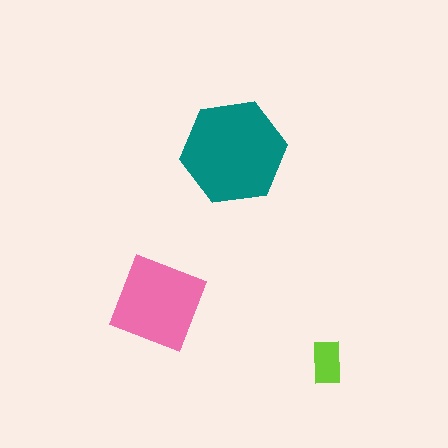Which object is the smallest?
The lime rectangle.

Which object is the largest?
The teal hexagon.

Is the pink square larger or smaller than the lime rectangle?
Larger.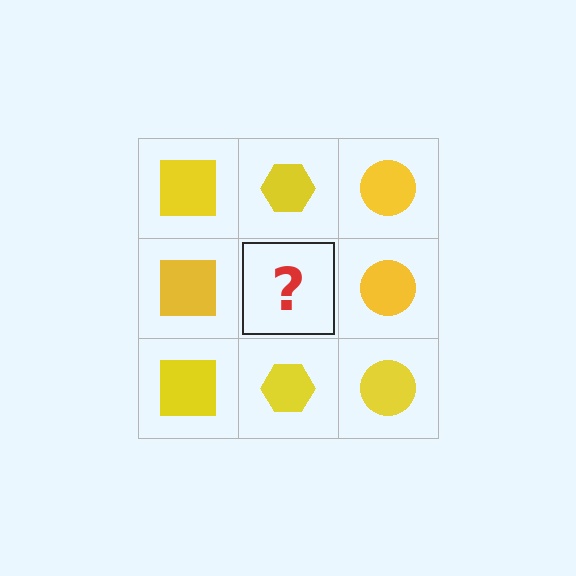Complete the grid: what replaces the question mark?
The question mark should be replaced with a yellow hexagon.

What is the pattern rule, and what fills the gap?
The rule is that each column has a consistent shape. The gap should be filled with a yellow hexagon.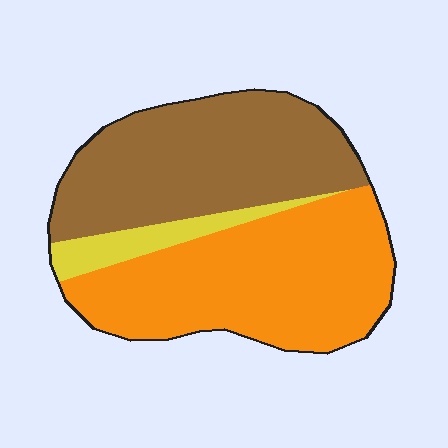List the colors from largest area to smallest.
From largest to smallest: orange, brown, yellow.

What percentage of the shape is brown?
Brown covers about 45% of the shape.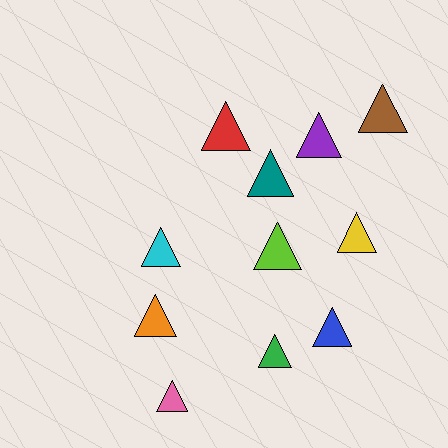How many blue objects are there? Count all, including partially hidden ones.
There is 1 blue object.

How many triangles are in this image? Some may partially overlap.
There are 11 triangles.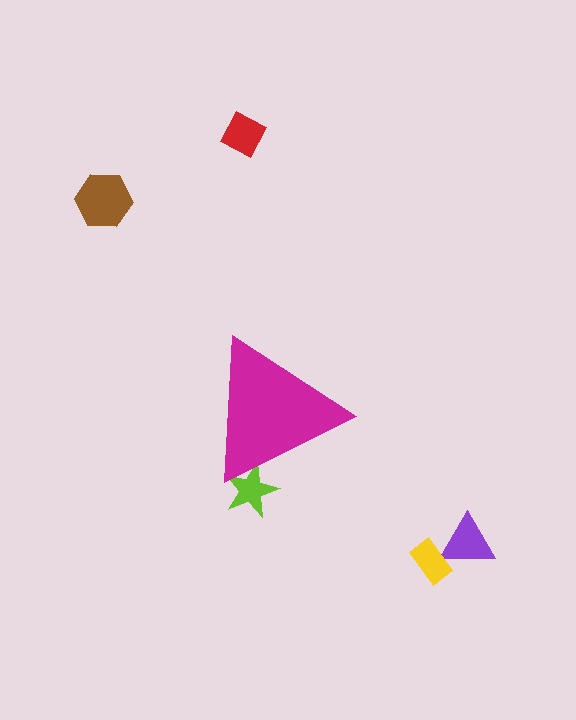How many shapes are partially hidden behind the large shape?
1 shape is partially hidden.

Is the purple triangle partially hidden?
No, the purple triangle is fully visible.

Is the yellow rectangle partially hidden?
No, the yellow rectangle is fully visible.